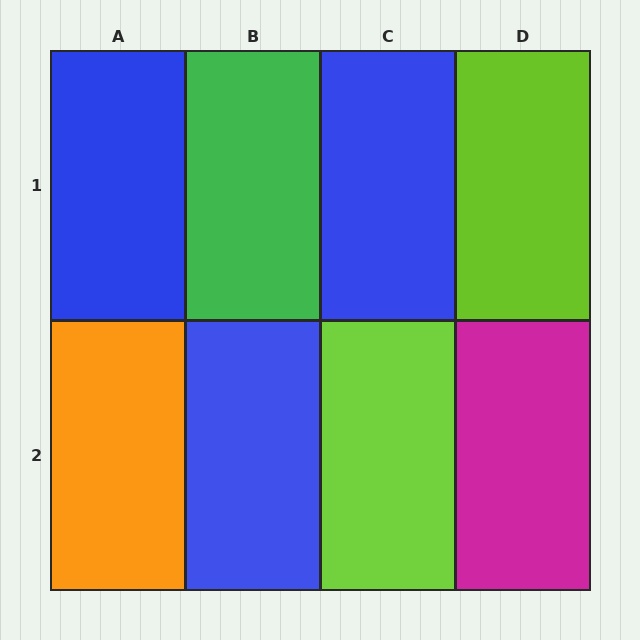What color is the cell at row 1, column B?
Green.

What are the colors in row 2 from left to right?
Orange, blue, lime, magenta.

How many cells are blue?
3 cells are blue.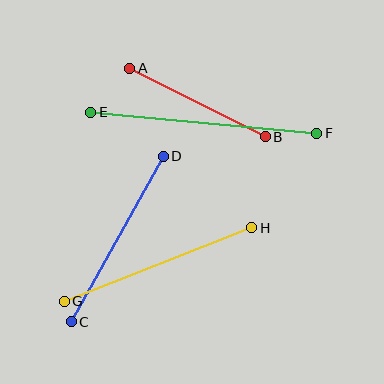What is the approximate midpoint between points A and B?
The midpoint is at approximately (197, 103) pixels.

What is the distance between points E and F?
The distance is approximately 227 pixels.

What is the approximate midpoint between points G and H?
The midpoint is at approximately (158, 264) pixels.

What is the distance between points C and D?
The distance is approximately 190 pixels.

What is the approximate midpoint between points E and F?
The midpoint is at approximately (204, 123) pixels.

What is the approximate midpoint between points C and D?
The midpoint is at approximately (117, 239) pixels.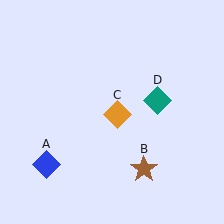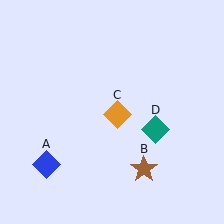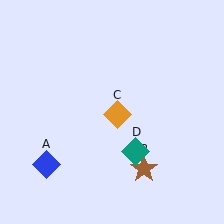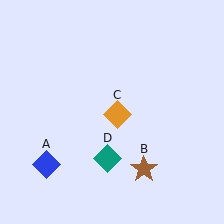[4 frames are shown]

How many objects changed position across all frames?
1 object changed position: teal diamond (object D).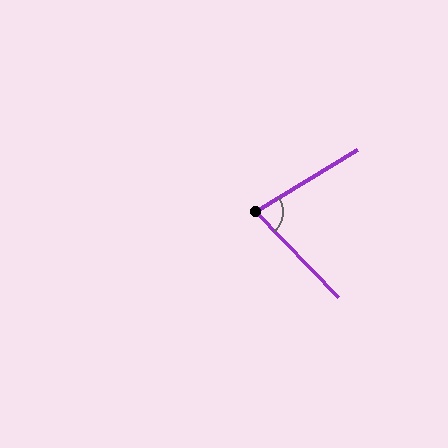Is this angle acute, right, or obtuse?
It is acute.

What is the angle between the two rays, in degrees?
Approximately 78 degrees.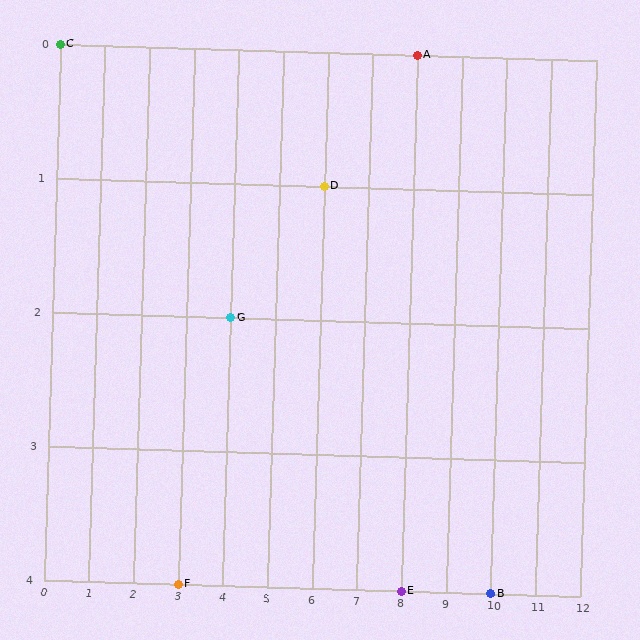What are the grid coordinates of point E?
Point E is at grid coordinates (8, 4).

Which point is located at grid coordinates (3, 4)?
Point F is at (3, 4).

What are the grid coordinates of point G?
Point G is at grid coordinates (4, 2).